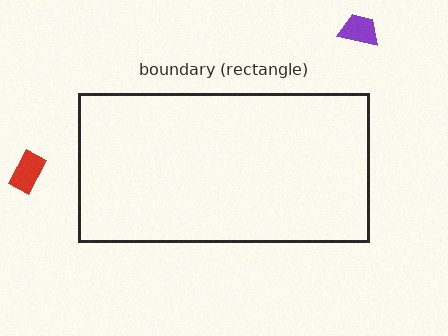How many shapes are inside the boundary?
0 inside, 2 outside.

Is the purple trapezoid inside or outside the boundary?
Outside.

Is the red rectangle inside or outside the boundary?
Outside.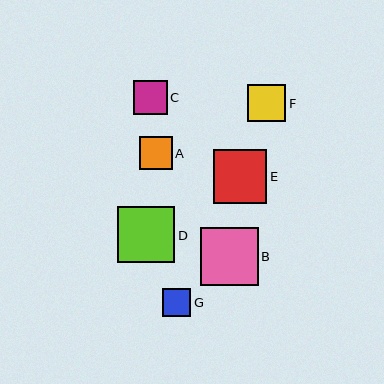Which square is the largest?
Square B is the largest with a size of approximately 58 pixels.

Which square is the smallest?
Square G is the smallest with a size of approximately 29 pixels.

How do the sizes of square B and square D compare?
Square B and square D are approximately the same size.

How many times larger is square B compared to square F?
Square B is approximately 1.5 times the size of square F.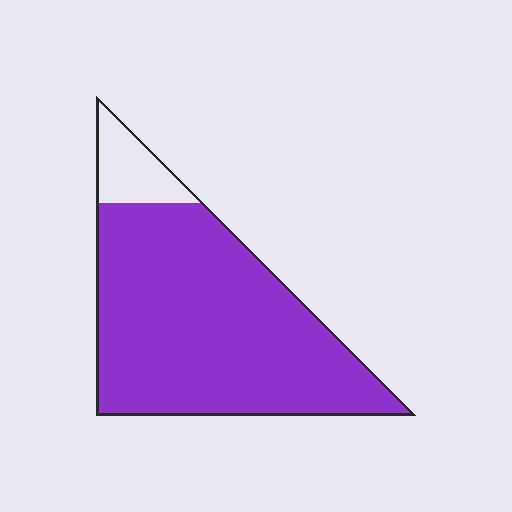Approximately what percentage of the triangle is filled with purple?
Approximately 90%.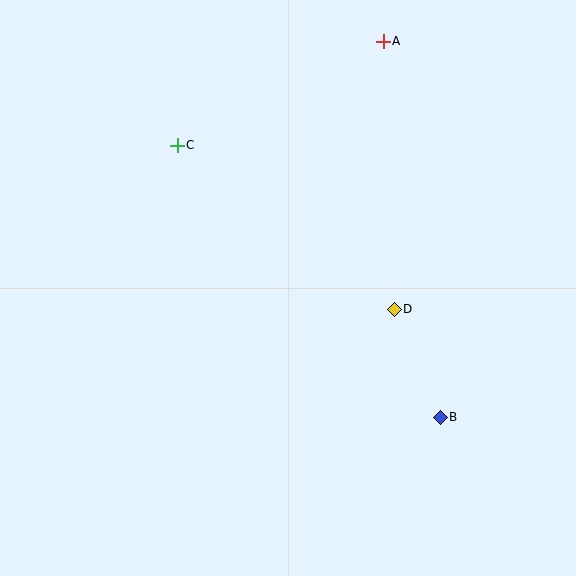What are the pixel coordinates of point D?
Point D is at (394, 309).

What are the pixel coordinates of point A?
Point A is at (383, 41).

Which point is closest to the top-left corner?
Point C is closest to the top-left corner.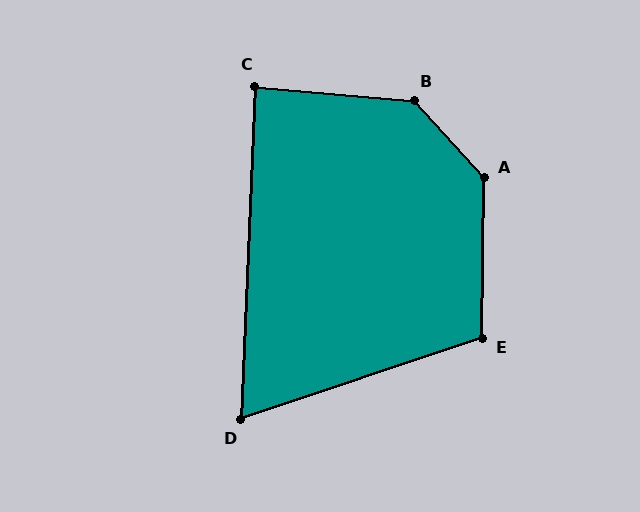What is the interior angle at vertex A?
Approximately 137 degrees (obtuse).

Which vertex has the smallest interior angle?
D, at approximately 69 degrees.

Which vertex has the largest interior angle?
B, at approximately 137 degrees.